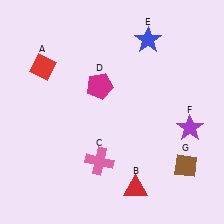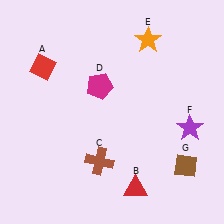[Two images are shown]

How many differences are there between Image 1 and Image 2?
There are 2 differences between the two images.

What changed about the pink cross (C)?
In Image 1, C is pink. In Image 2, it changed to brown.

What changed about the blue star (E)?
In Image 1, E is blue. In Image 2, it changed to orange.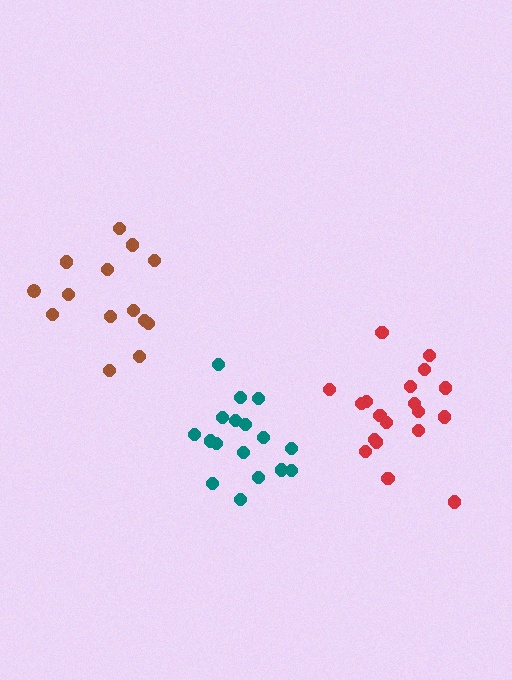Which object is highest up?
The brown cluster is topmost.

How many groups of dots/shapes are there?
There are 3 groups.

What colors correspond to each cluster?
The clusters are colored: brown, teal, red.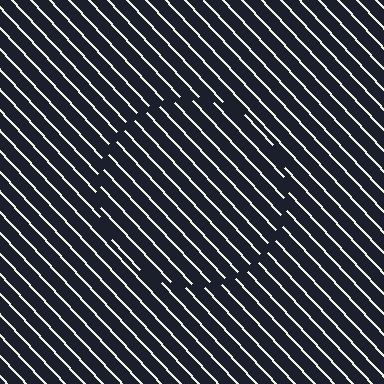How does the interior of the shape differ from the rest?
The interior of the shape contains the same grating, shifted by half a period — the contour is defined by the phase discontinuity where line-ends from the inner and outer gratings abut.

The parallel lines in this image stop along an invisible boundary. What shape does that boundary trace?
An illusory circle. The interior of the shape contains the same grating, shifted by half a period — the contour is defined by the phase discontinuity where line-ends from the inner and outer gratings abut.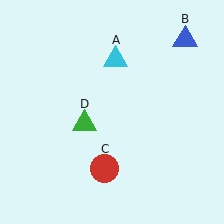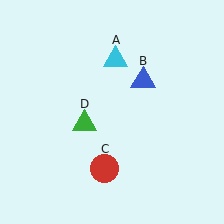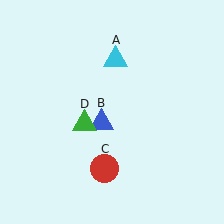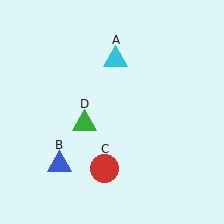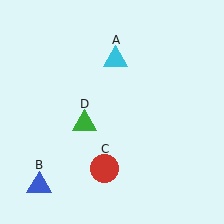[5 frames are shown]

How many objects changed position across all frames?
1 object changed position: blue triangle (object B).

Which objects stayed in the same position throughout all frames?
Cyan triangle (object A) and red circle (object C) and green triangle (object D) remained stationary.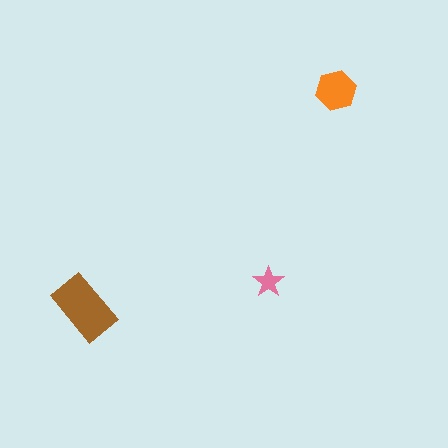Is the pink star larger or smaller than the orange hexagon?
Smaller.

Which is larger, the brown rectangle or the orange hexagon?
The brown rectangle.